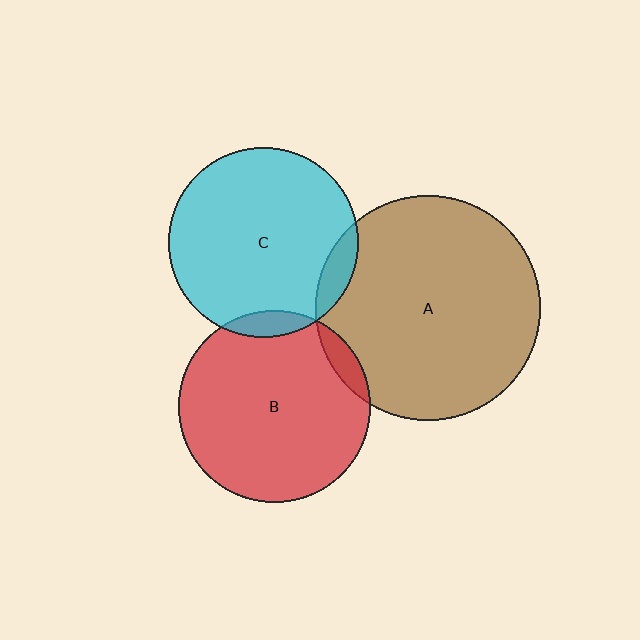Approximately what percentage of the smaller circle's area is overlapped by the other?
Approximately 10%.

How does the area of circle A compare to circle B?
Approximately 1.4 times.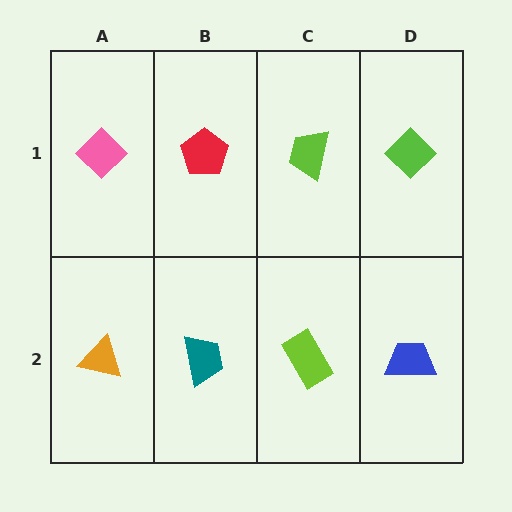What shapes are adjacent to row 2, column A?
A pink diamond (row 1, column A), a teal trapezoid (row 2, column B).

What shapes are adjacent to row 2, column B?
A red pentagon (row 1, column B), an orange triangle (row 2, column A), a lime rectangle (row 2, column C).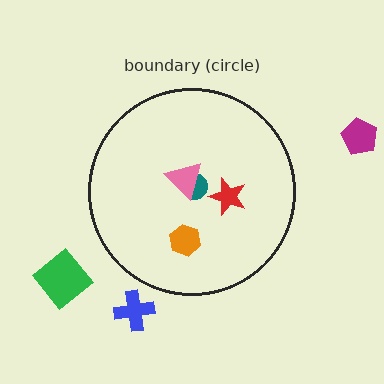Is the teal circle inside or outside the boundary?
Inside.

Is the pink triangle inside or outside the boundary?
Inside.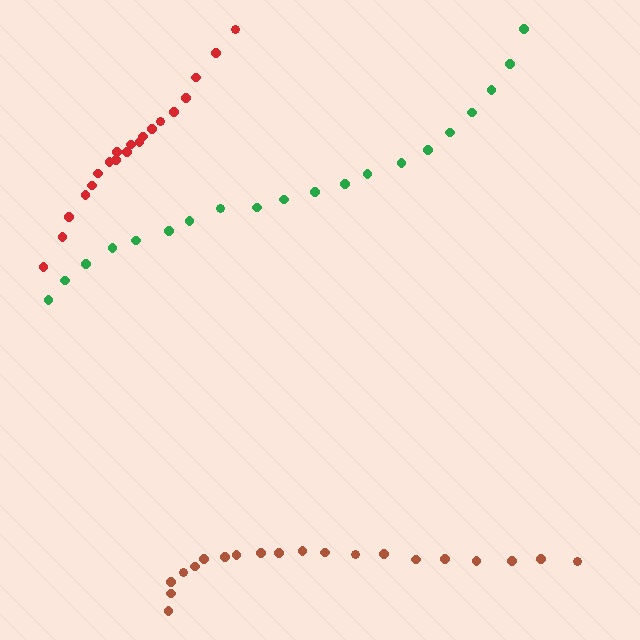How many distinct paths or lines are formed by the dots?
There are 3 distinct paths.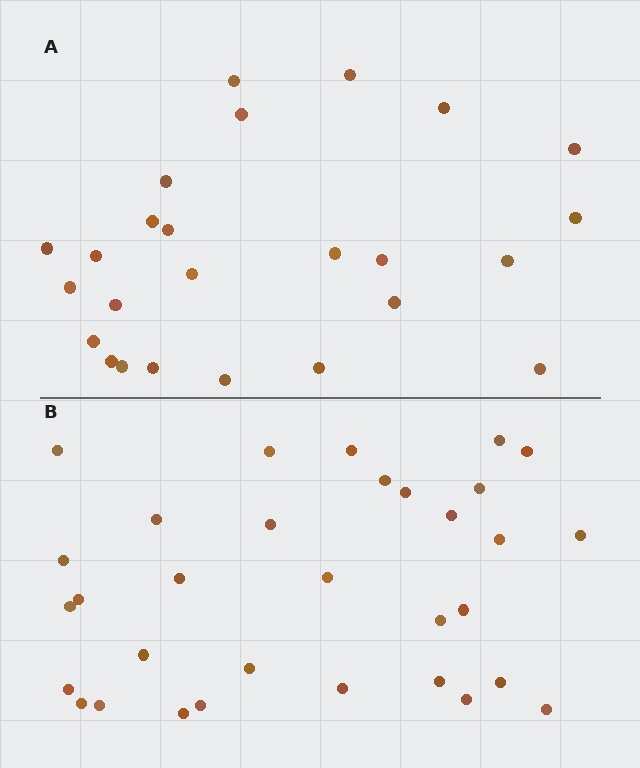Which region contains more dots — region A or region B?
Region B (the bottom region) has more dots.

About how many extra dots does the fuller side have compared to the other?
Region B has roughly 8 or so more dots than region A.